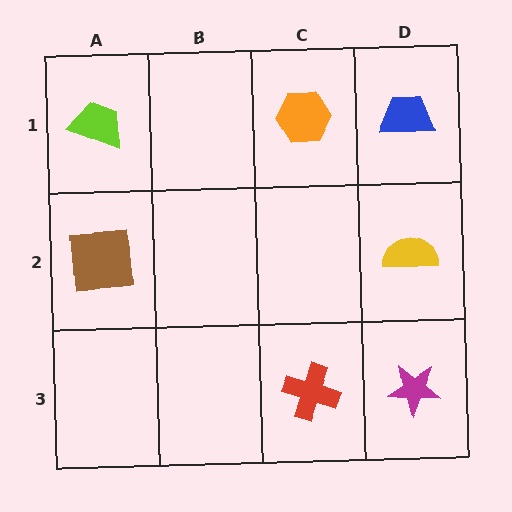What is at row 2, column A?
A brown square.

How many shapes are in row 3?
2 shapes.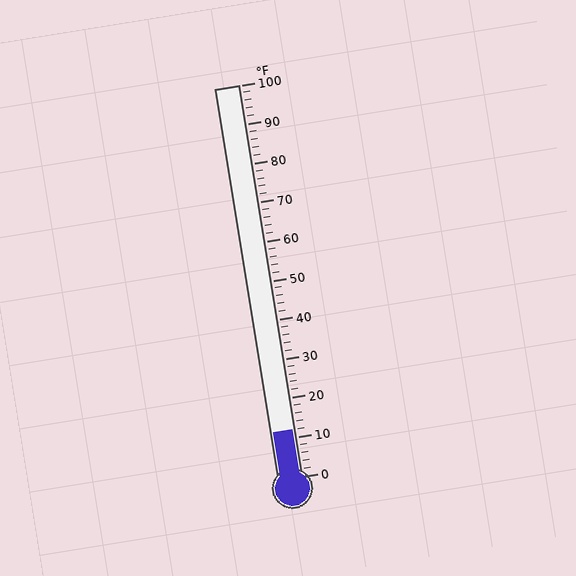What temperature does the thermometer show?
The thermometer shows approximately 12°F.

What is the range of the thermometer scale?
The thermometer scale ranges from 0°F to 100°F.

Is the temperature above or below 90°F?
The temperature is below 90°F.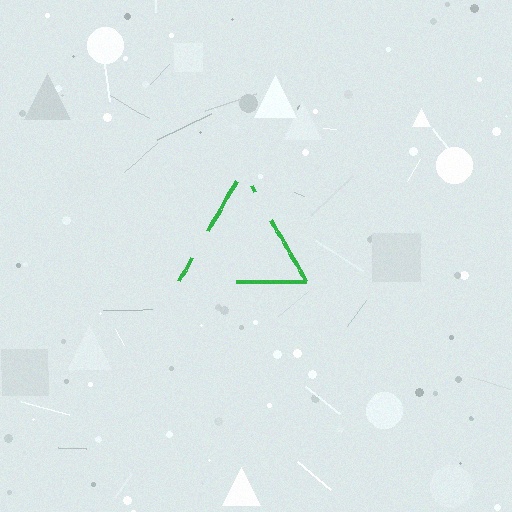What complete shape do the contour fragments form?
The contour fragments form a triangle.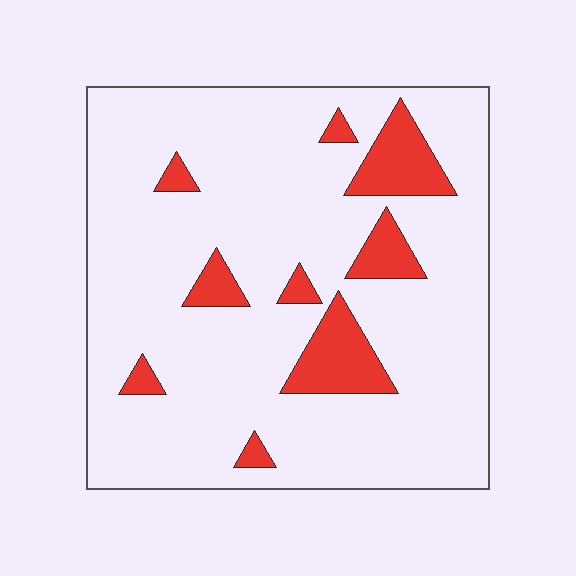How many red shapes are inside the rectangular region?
9.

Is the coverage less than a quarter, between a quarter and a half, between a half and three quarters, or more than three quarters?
Less than a quarter.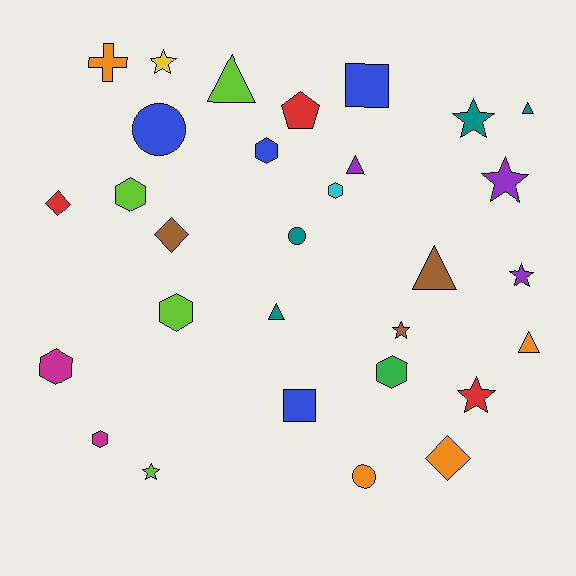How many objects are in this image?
There are 30 objects.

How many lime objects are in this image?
There are 4 lime objects.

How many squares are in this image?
There are 2 squares.